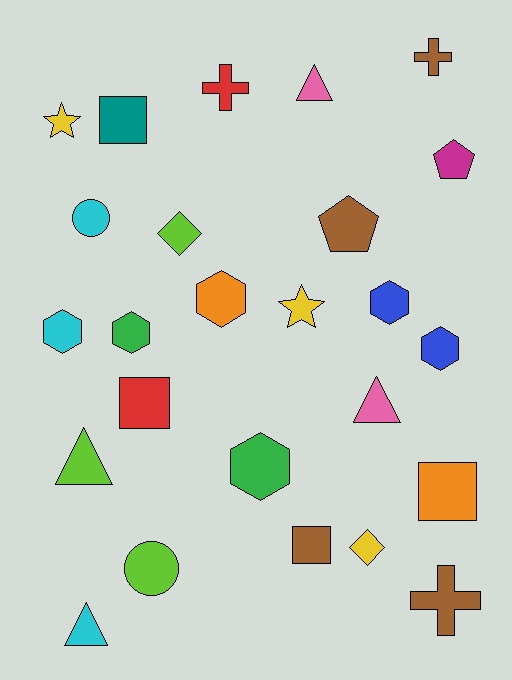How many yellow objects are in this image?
There are 3 yellow objects.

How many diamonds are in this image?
There are 2 diamonds.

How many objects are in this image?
There are 25 objects.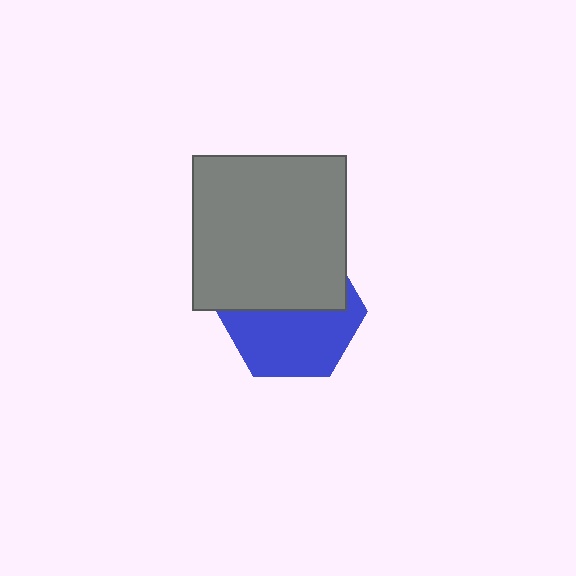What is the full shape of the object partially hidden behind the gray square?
The partially hidden object is a blue hexagon.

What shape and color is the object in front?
The object in front is a gray square.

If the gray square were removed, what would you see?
You would see the complete blue hexagon.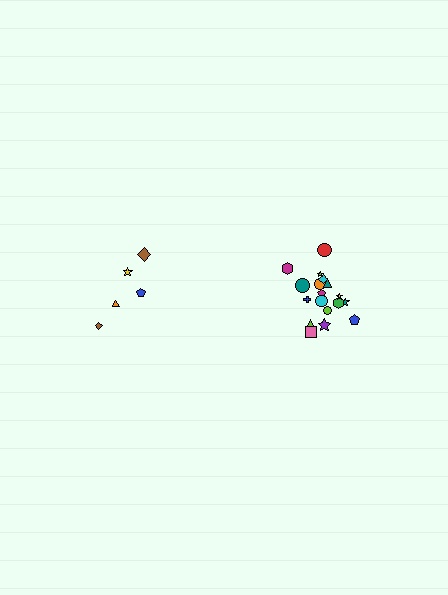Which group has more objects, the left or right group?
The right group.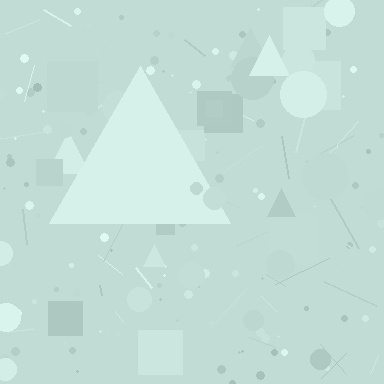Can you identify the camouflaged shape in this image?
The camouflaged shape is a triangle.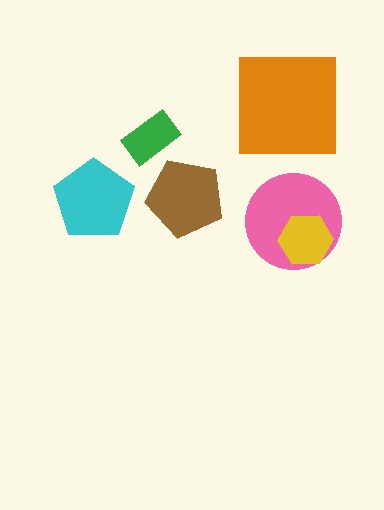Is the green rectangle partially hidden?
No, no other shape covers it.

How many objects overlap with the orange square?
0 objects overlap with the orange square.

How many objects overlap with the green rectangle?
0 objects overlap with the green rectangle.